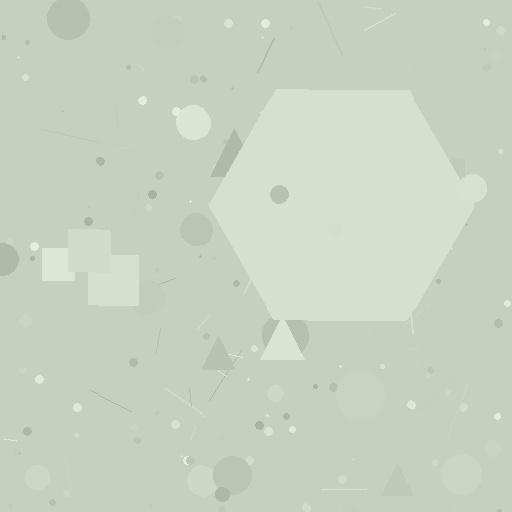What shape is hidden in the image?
A hexagon is hidden in the image.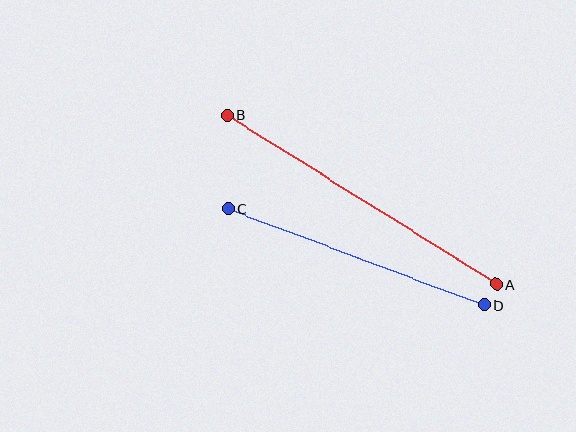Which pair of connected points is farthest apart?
Points A and B are farthest apart.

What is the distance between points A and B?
The distance is approximately 318 pixels.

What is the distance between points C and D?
The distance is approximately 274 pixels.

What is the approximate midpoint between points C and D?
The midpoint is at approximately (356, 257) pixels.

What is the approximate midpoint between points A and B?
The midpoint is at approximately (362, 200) pixels.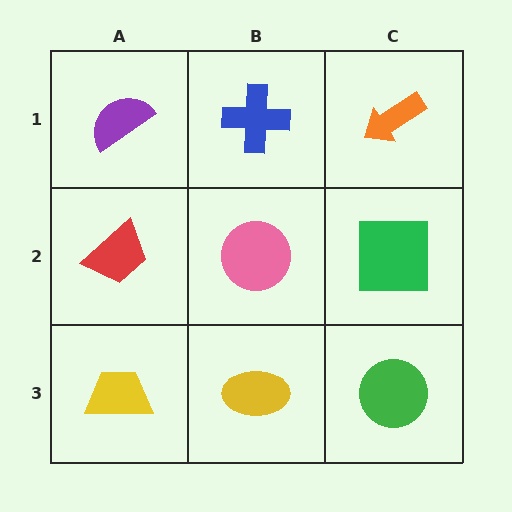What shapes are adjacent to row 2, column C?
An orange arrow (row 1, column C), a green circle (row 3, column C), a pink circle (row 2, column B).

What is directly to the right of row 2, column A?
A pink circle.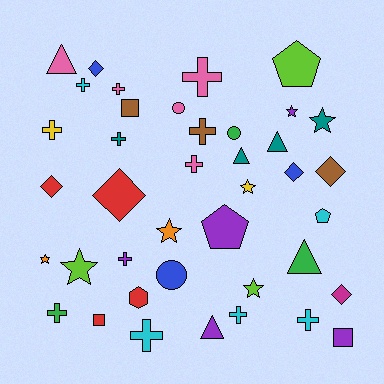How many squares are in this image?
There are 3 squares.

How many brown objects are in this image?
There are 3 brown objects.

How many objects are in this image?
There are 40 objects.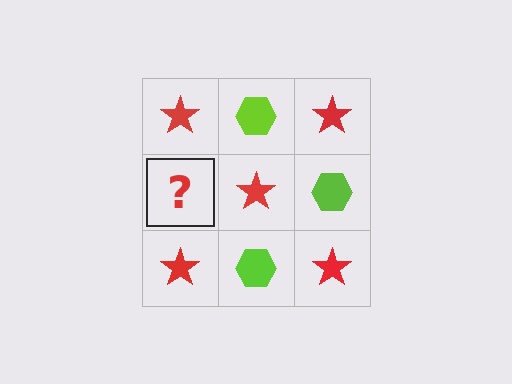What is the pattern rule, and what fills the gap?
The rule is that it alternates red star and lime hexagon in a checkerboard pattern. The gap should be filled with a lime hexagon.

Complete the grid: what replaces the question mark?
The question mark should be replaced with a lime hexagon.